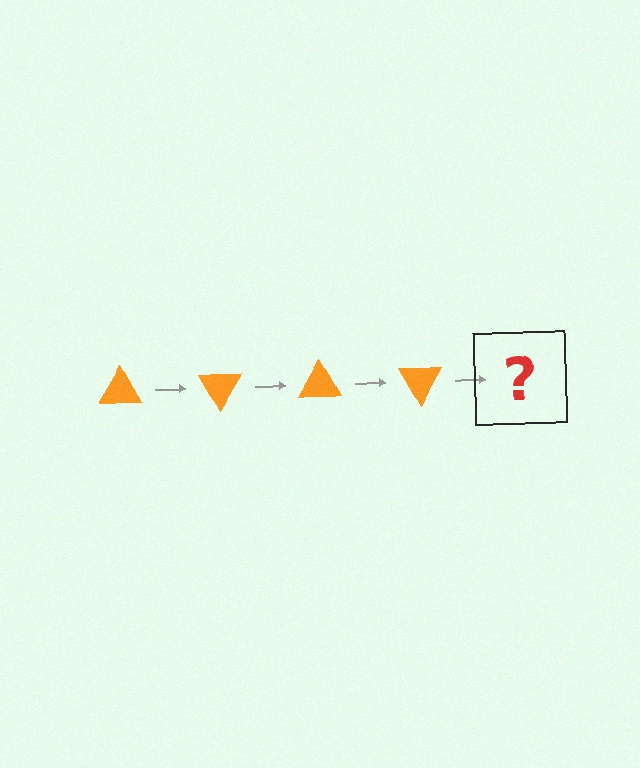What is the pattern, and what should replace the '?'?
The pattern is that the triangle rotates 60 degrees each step. The '?' should be an orange triangle rotated 240 degrees.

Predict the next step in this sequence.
The next step is an orange triangle rotated 240 degrees.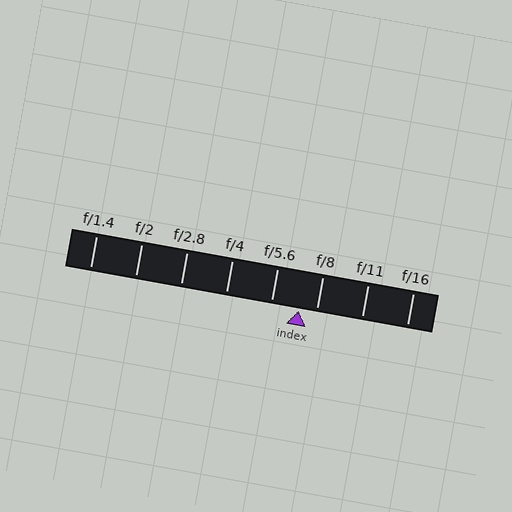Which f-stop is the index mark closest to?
The index mark is closest to f/8.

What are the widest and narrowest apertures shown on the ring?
The widest aperture shown is f/1.4 and the narrowest is f/16.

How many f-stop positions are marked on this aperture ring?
There are 8 f-stop positions marked.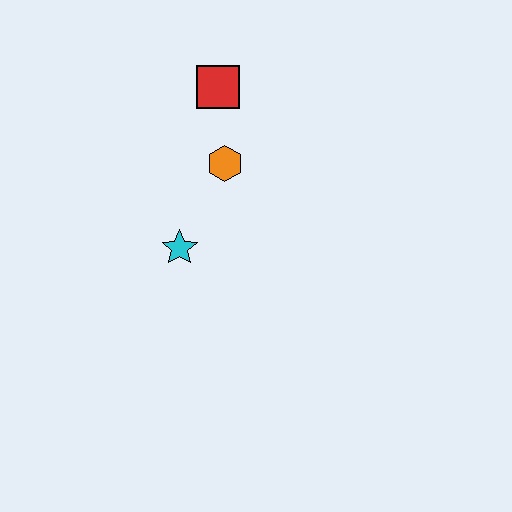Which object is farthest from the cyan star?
The red square is farthest from the cyan star.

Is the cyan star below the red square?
Yes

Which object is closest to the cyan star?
The orange hexagon is closest to the cyan star.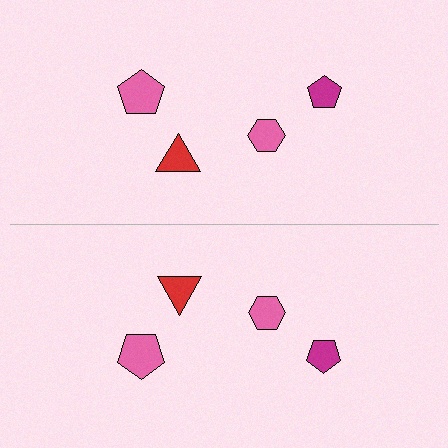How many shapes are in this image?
There are 8 shapes in this image.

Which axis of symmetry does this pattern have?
The pattern has a horizontal axis of symmetry running through the center of the image.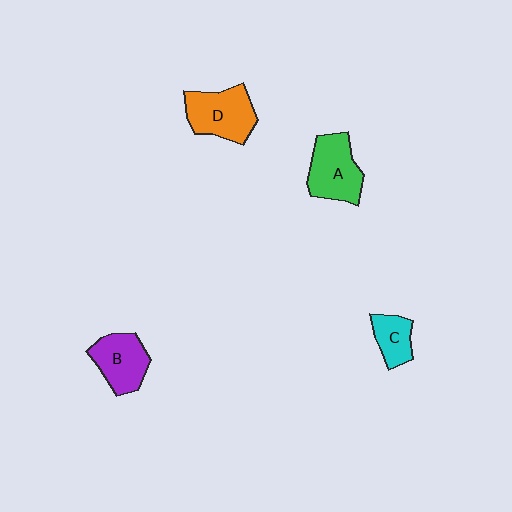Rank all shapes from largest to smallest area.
From largest to smallest: D (orange), A (green), B (purple), C (cyan).